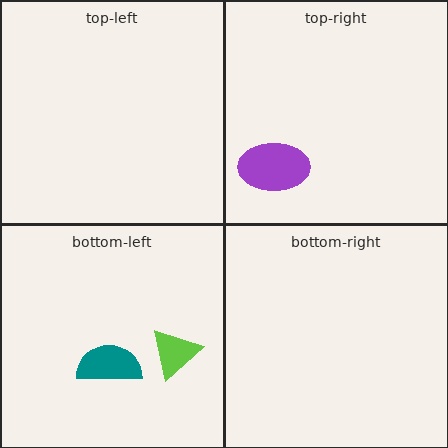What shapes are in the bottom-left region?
The lime triangle, the teal semicircle.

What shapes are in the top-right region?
The purple ellipse.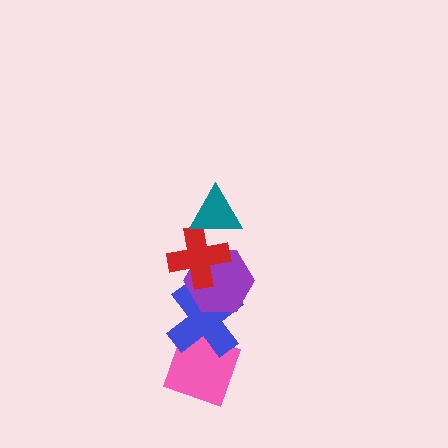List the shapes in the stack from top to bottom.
From top to bottom: the teal triangle, the red cross, the purple hexagon, the blue cross, the pink diamond.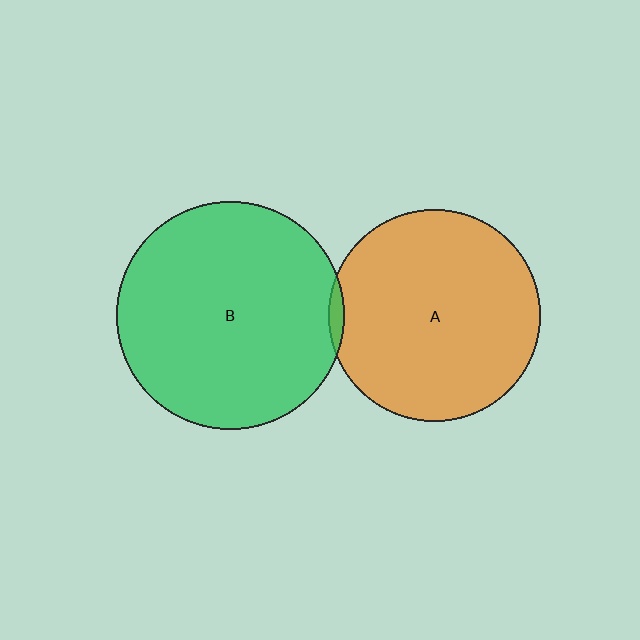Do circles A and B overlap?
Yes.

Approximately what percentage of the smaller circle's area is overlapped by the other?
Approximately 5%.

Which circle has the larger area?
Circle B (green).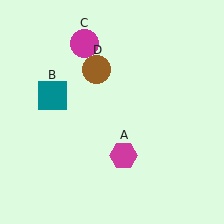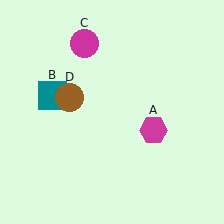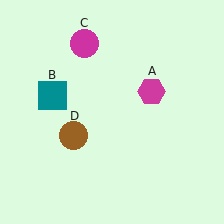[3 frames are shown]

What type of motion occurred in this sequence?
The magenta hexagon (object A), brown circle (object D) rotated counterclockwise around the center of the scene.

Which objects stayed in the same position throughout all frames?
Teal square (object B) and magenta circle (object C) remained stationary.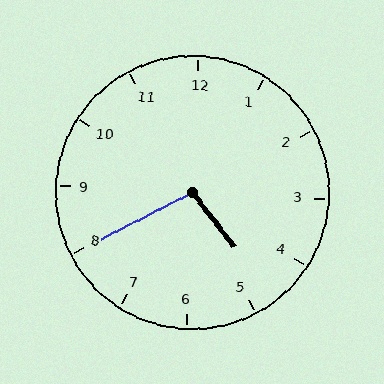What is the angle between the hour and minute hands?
Approximately 100 degrees.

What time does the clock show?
4:40.